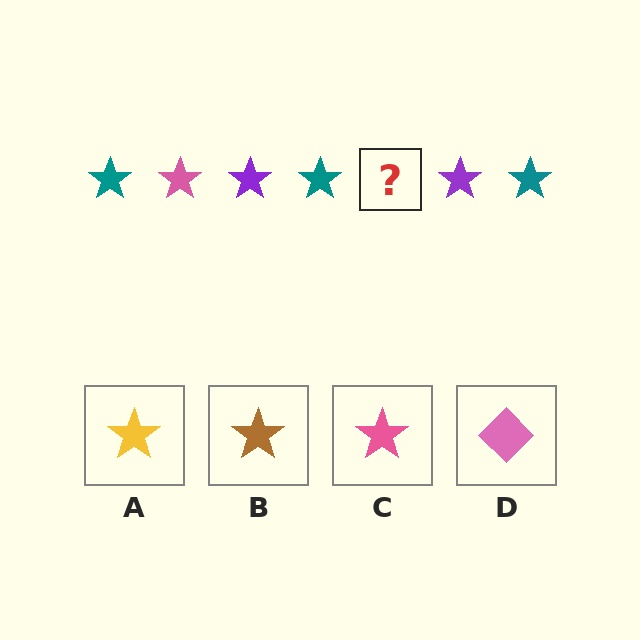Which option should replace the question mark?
Option C.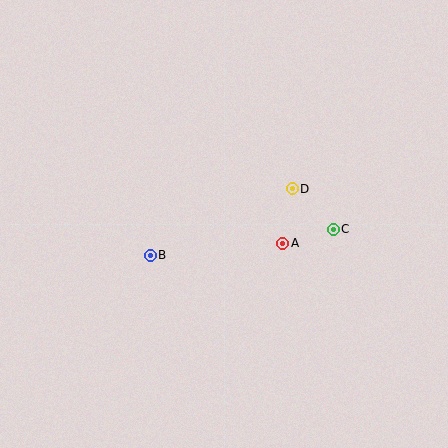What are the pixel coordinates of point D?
Point D is at (292, 189).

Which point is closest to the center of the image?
Point A at (283, 243) is closest to the center.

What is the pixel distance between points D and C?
The distance between D and C is 58 pixels.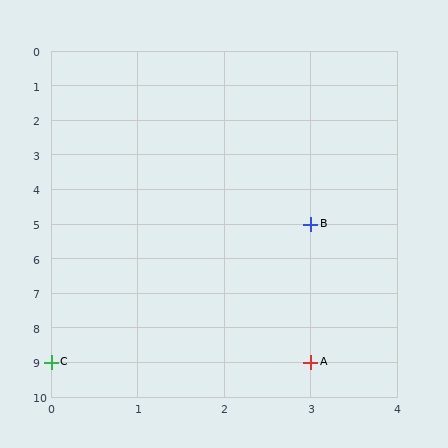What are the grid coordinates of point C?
Point C is at grid coordinates (0, 9).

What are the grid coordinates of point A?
Point A is at grid coordinates (3, 9).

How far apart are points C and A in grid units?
Points C and A are 3 columns apart.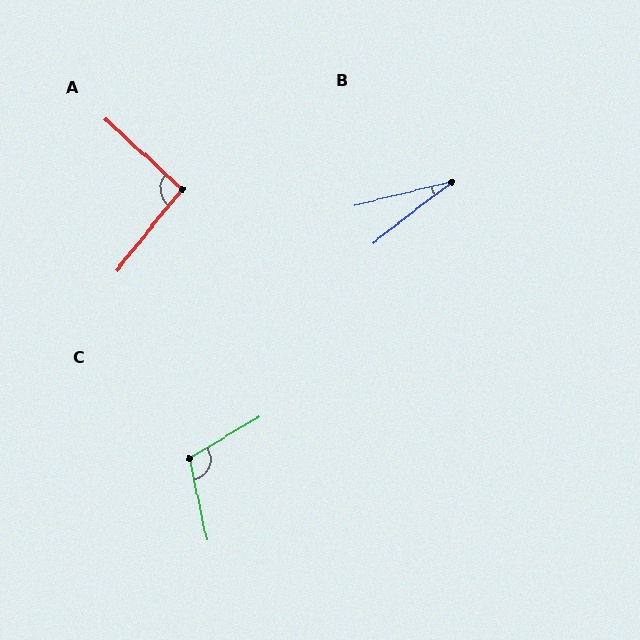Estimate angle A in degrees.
Approximately 94 degrees.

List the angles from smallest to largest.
B (24°), A (94°), C (109°).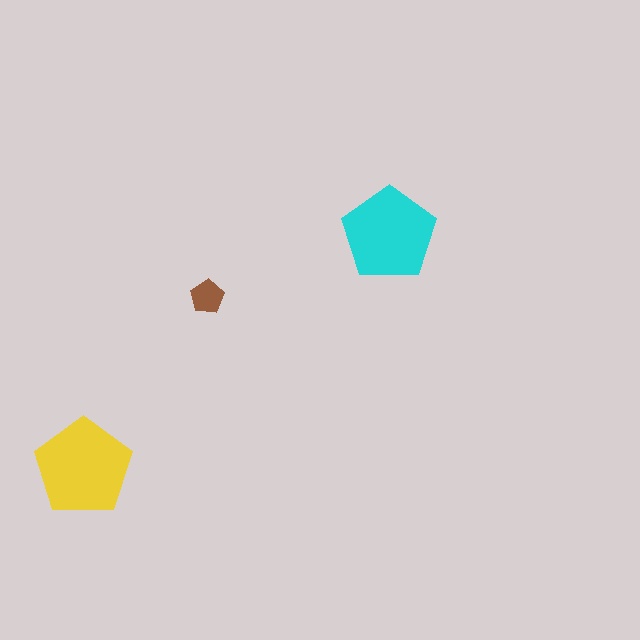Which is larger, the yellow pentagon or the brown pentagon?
The yellow one.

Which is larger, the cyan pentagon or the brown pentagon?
The cyan one.